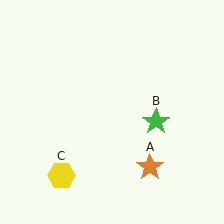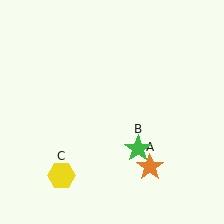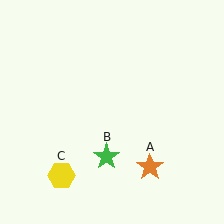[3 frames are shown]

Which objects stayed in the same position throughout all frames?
Orange star (object A) and yellow hexagon (object C) remained stationary.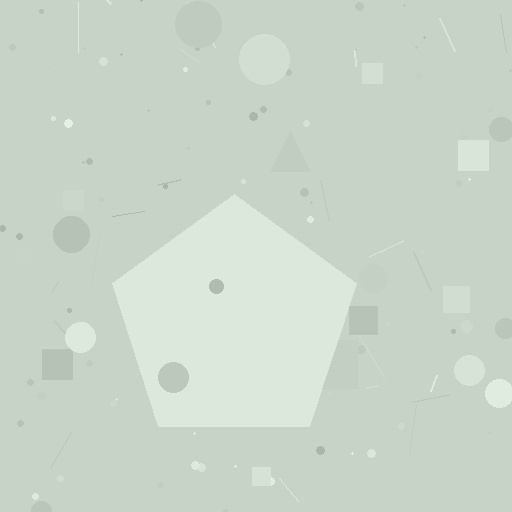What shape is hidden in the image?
A pentagon is hidden in the image.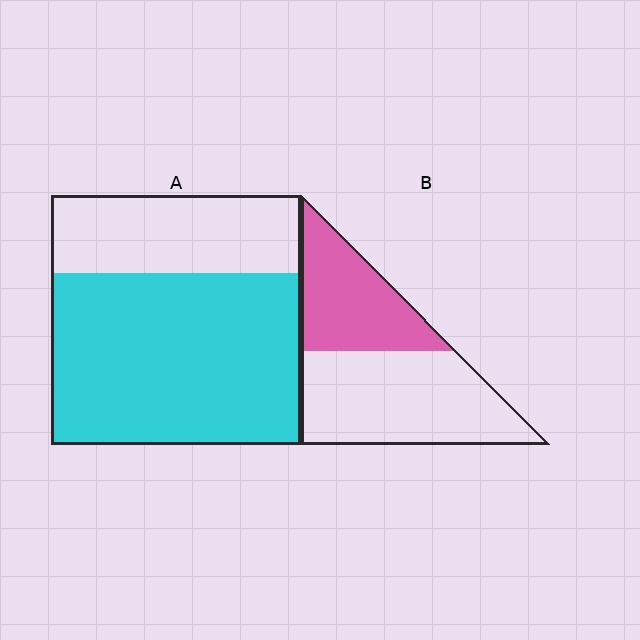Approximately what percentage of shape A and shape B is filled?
A is approximately 70% and B is approximately 40%.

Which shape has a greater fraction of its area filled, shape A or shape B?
Shape A.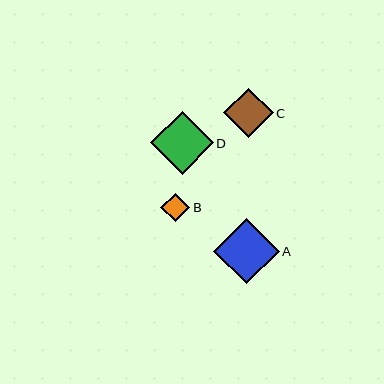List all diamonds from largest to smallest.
From largest to smallest: A, D, C, B.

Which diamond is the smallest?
Diamond B is the smallest with a size of approximately 29 pixels.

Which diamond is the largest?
Diamond A is the largest with a size of approximately 66 pixels.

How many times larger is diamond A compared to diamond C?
Diamond A is approximately 1.3 times the size of diamond C.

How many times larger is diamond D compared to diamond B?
Diamond D is approximately 2.2 times the size of diamond B.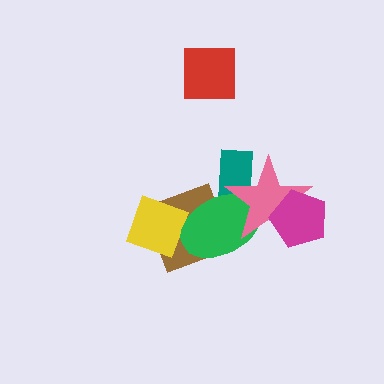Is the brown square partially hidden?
Yes, it is partially covered by another shape.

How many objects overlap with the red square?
0 objects overlap with the red square.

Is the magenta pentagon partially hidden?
No, no other shape covers it.